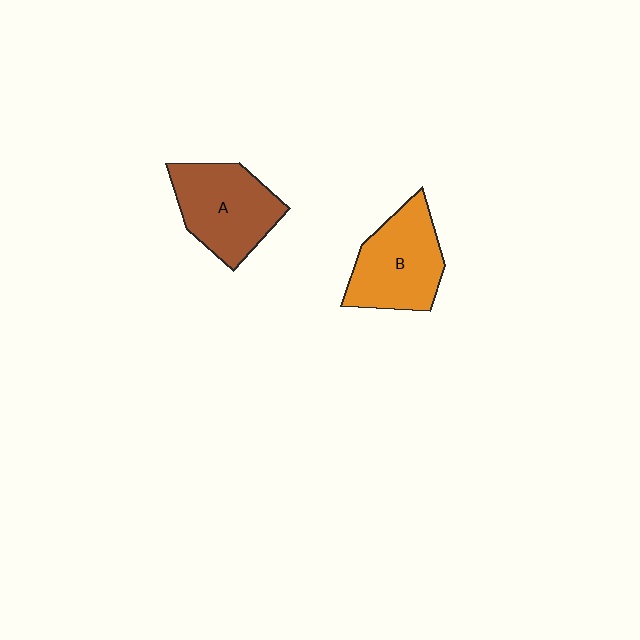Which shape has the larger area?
Shape A (brown).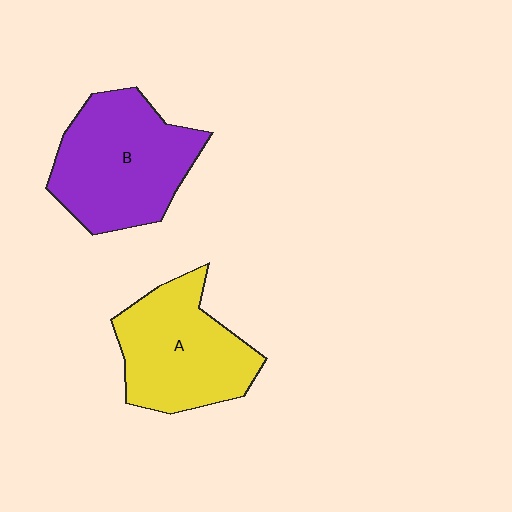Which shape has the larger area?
Shape B (purple).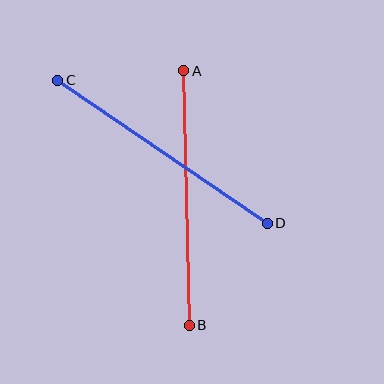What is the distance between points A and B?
The distance is approximately 255 pixels.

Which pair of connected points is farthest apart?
Points A and B are farthest apart.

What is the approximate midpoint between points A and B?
The midpoint is at approximately (186, 198) pixels.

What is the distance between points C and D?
The distance is approximately 254 pixels.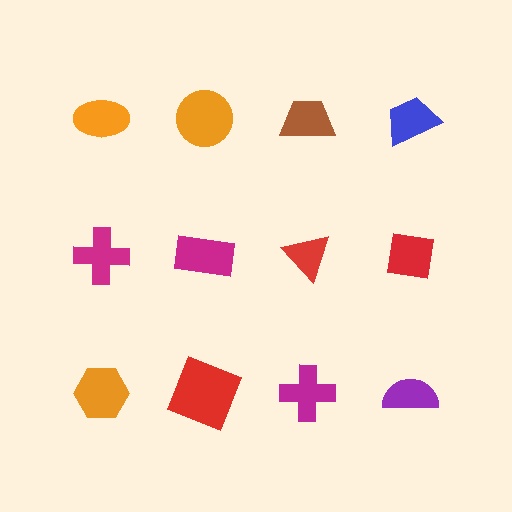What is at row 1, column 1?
An orange ellipse.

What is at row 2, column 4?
A red square.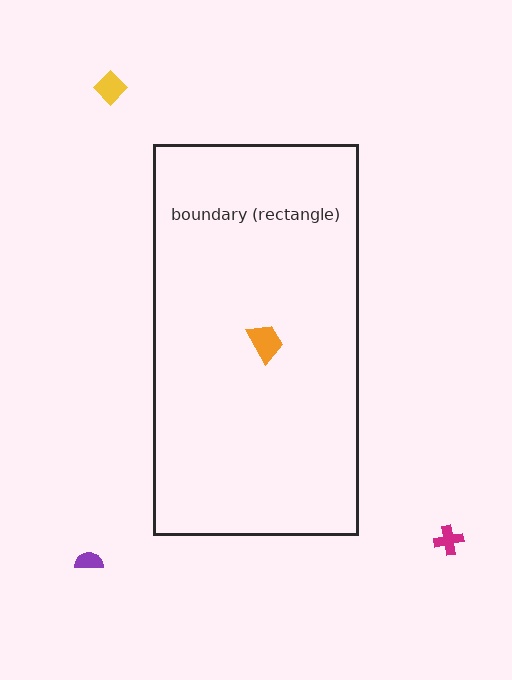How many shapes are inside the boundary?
1 inside, 3 outside.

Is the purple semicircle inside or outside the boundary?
Outside.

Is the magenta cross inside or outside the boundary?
Outside.